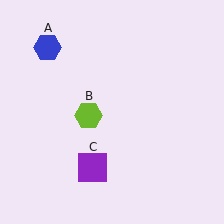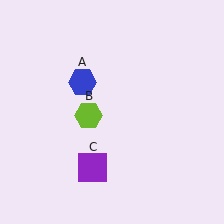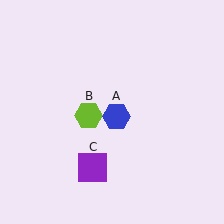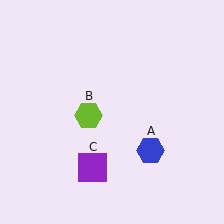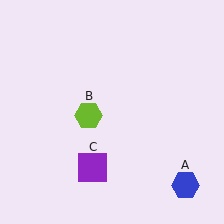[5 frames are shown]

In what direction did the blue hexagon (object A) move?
The blue hexagon (object A) moved down and to the right.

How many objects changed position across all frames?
1 object changed position: blue hexagon (object A).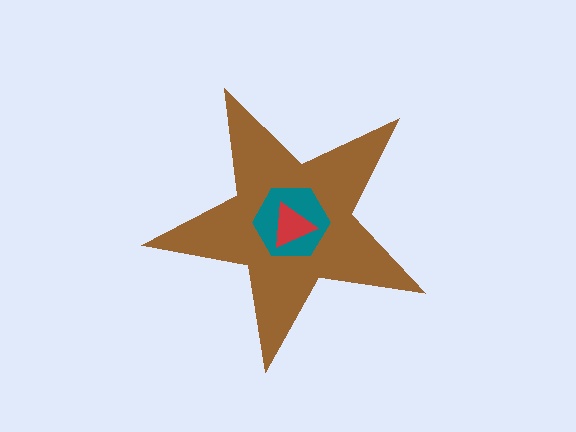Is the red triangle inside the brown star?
Yes.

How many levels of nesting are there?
3.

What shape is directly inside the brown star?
The teal hexagon.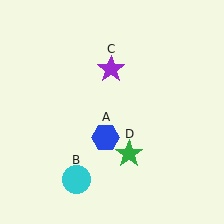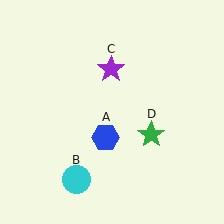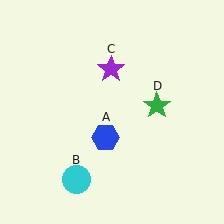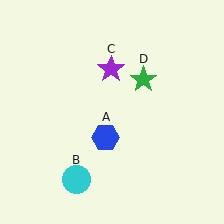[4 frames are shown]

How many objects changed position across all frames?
1 object changed position: green star (object D).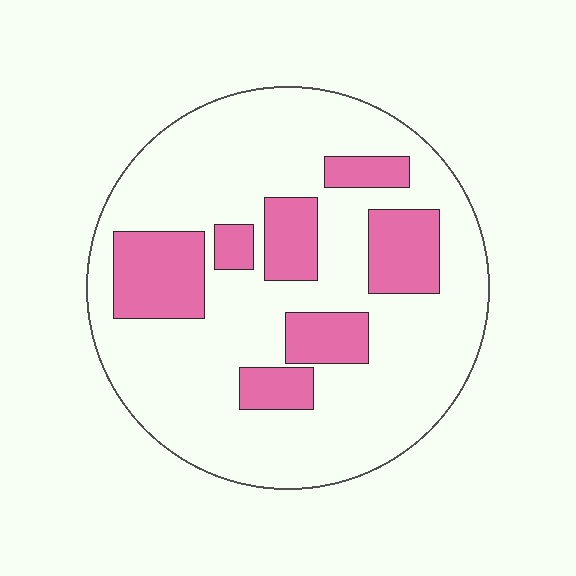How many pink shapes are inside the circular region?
7.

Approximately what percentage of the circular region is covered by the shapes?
Approximately 25%.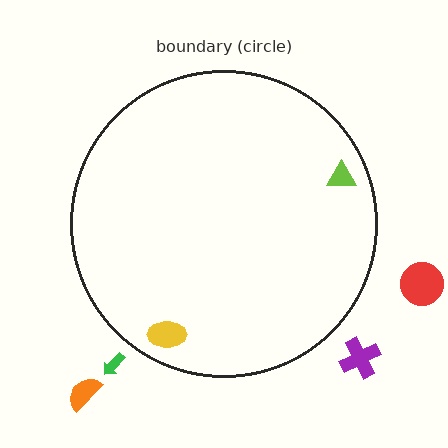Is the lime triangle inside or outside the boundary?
Inside.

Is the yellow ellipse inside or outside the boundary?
Inside.